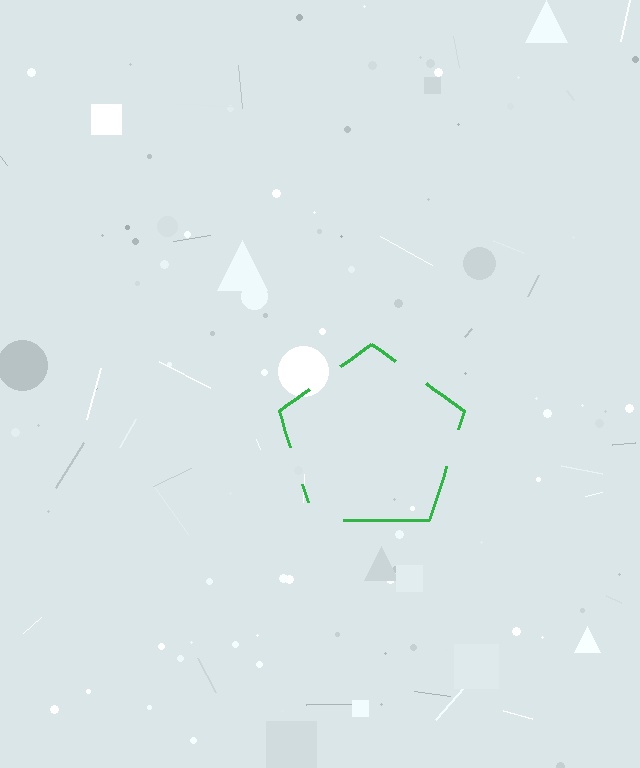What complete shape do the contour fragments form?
The contour fragments form a pentagon.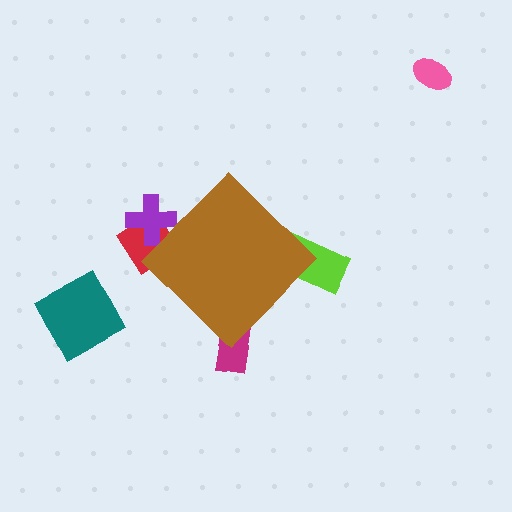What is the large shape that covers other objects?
A brown diamond.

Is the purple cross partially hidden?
Yes, the purple cross is partially hidden behind the brown diamond.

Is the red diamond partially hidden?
Yes, the red diamond is partially hidden behind the brown diamond.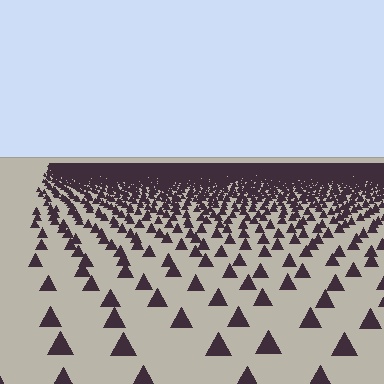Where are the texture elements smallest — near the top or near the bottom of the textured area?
Near the top.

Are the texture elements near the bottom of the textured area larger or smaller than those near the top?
Larger. Near the bottom, elements are closer to the viewer and appear at a bigger on-screen size.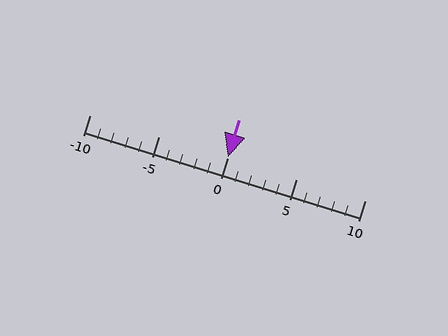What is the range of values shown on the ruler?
The ruler shows values from -10 to 10.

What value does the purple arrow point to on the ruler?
The purple arrow points to approximately 0.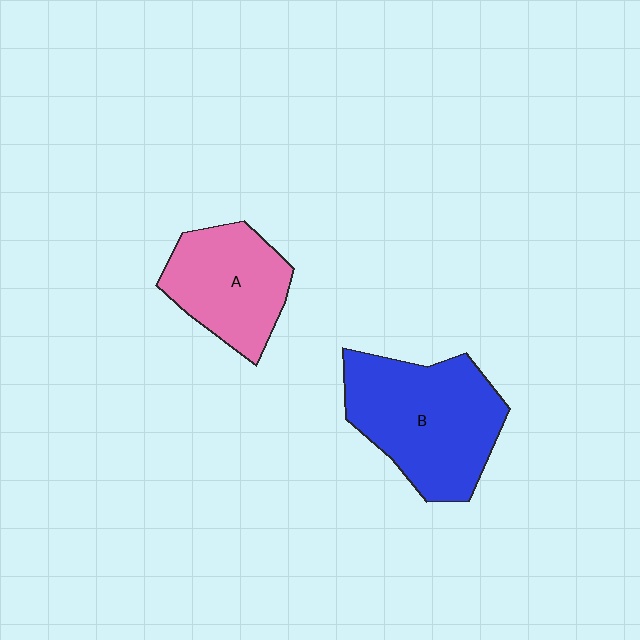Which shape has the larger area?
Shape B (blue).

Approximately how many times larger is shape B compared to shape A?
Approximately 1.4 times.